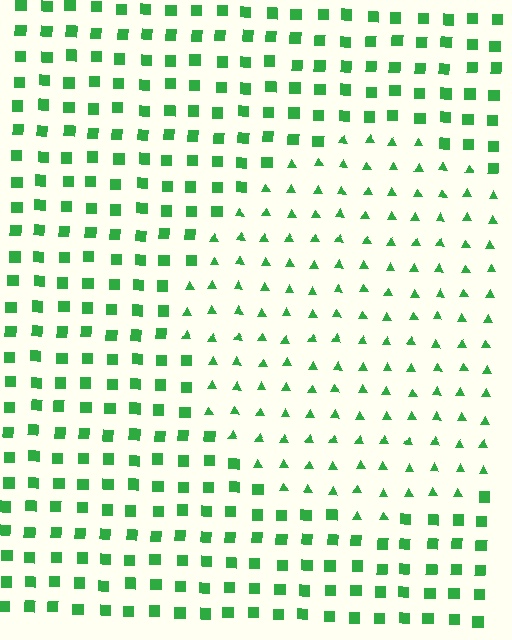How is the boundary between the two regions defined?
The boundary is defined by a change in element shape: triangles inside vs. squares outside. All elements share the same color and spacing.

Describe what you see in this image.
The image is filled with small green elements arranged in a uniform grid. A circle-shaped region contains triangles, while the surrounding area contains squares. The boundary is defined purely by the change in element shape.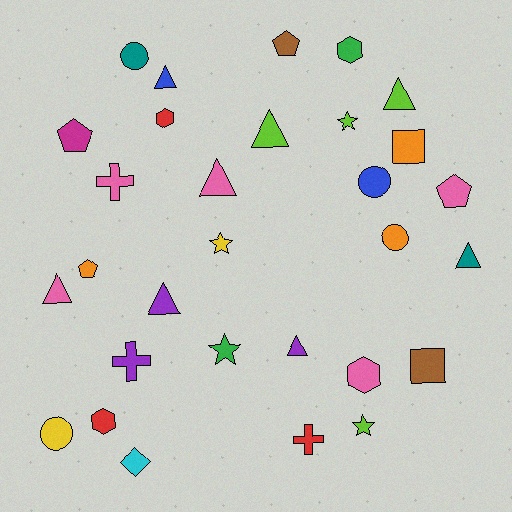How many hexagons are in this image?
There are 4 hexagons.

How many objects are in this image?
There are 30 objects.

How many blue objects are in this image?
There are 2 blue objects.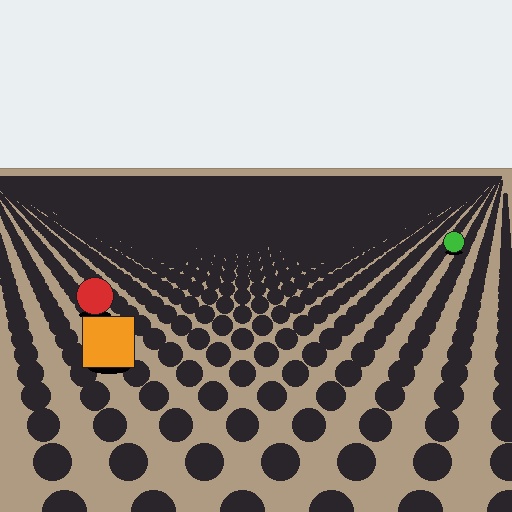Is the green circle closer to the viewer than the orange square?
No. The orange square is closer — you can tell from the texture gradient: the ground texture is coarser near it.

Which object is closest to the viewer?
The orange square is closest. The texture marks near it are larger and more spread out.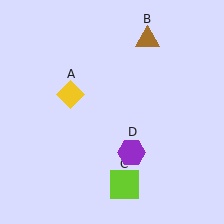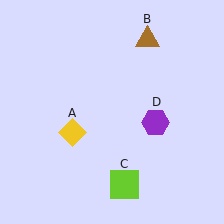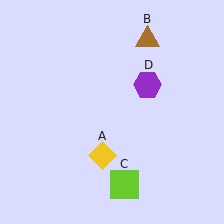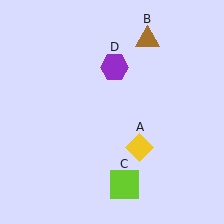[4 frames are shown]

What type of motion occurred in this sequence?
The yellow diamond (object A), purple hexagon (object D) rotated counterclockwise around the center of the scene.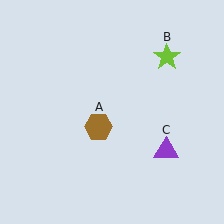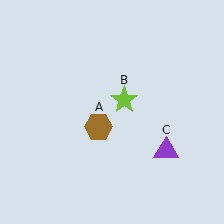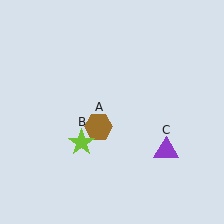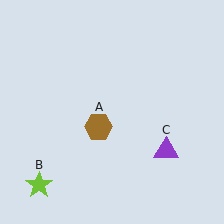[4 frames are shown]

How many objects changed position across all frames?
1 object changed position: lime star (object B).